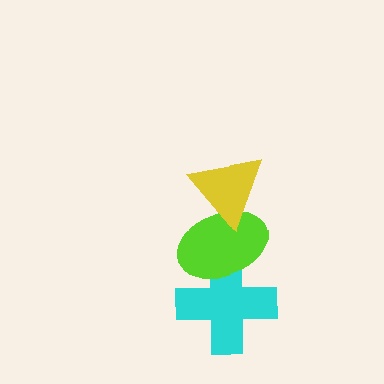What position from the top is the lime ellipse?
The lime ellipse is 2nd from the top.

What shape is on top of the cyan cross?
The lime ellipse is on top of the cyan cross.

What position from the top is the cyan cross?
The cyan cross is 3rd from the top.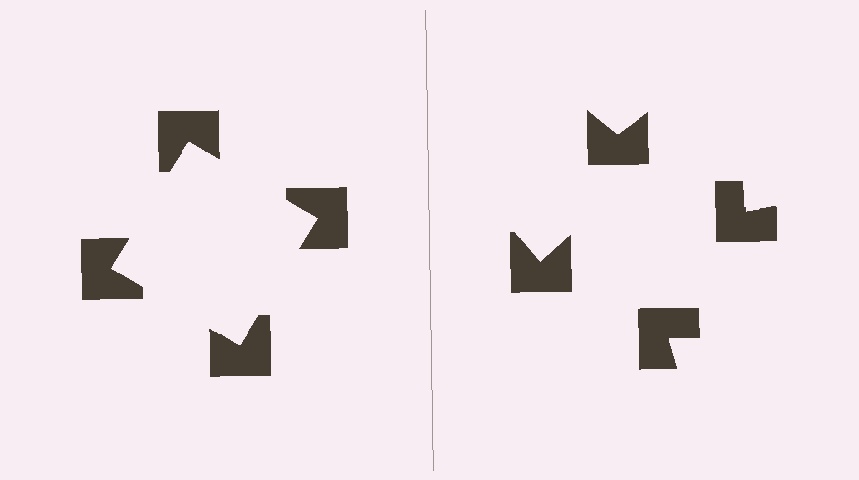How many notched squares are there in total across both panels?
8 — 4 on each side.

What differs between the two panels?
The notched squares are positioned identically on both sides; only the wedge orientations differ. On the left they align to a square; on the right they are misaligned.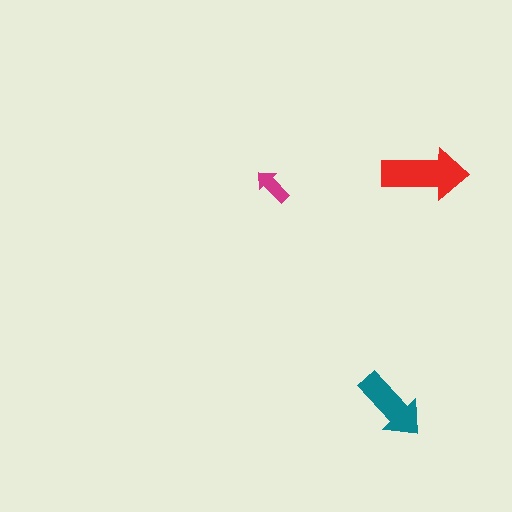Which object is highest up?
The red arrow is topmost.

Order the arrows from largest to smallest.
the red one, the teal one, the magenta one.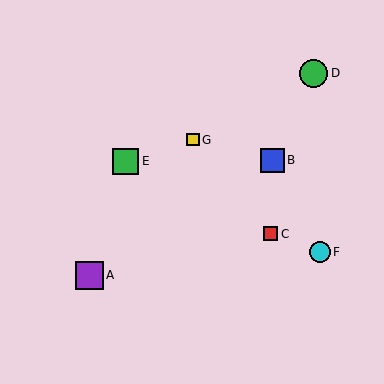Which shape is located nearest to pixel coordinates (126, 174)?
The green square (labeled E) at (125, 161) is nearest to that location.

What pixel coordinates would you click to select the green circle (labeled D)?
Click at (314, 73) to select the green circle D.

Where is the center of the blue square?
The center of the blue square is at (272, 160).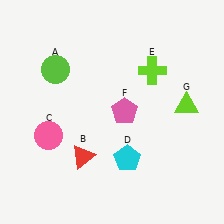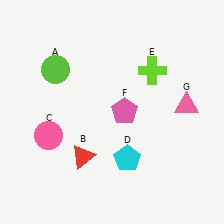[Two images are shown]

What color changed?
The triangle (G) changed from lime in Image 1 to pink in Image 2.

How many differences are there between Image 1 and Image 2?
There is 1 difference between the two images.